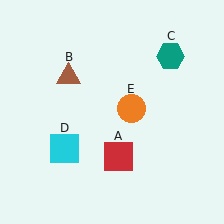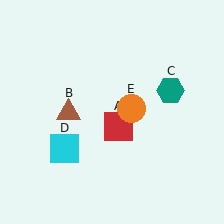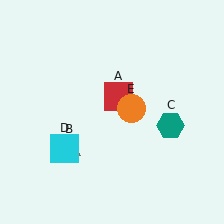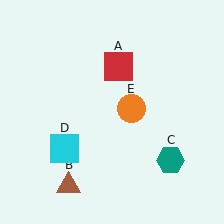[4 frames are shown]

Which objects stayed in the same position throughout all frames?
Cyan square (object D) and orange circle (object E) remained stationary.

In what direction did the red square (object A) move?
The red square (object A) moved up.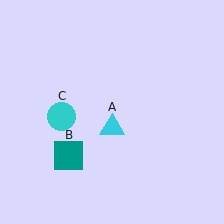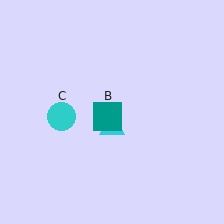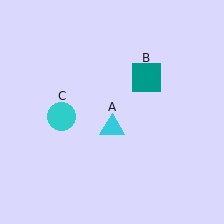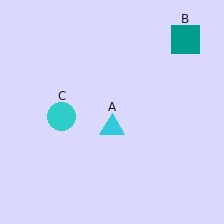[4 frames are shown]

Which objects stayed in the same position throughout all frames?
Cyan triangle (object A) and cyan circle (object C) remained stationary.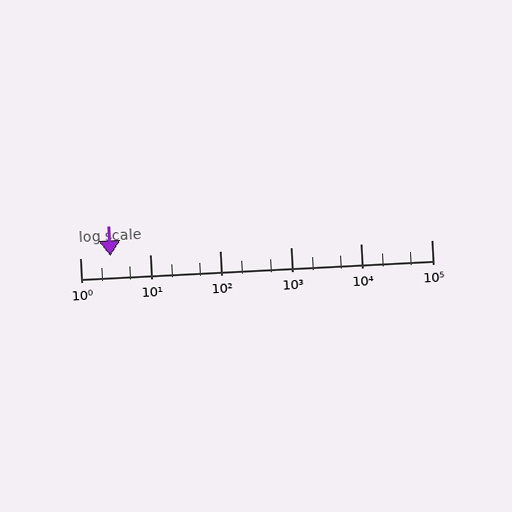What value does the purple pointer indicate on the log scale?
The pointer indicates approximately 2.7.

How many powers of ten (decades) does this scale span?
The scale spans 5 decades, from 1 to 100000.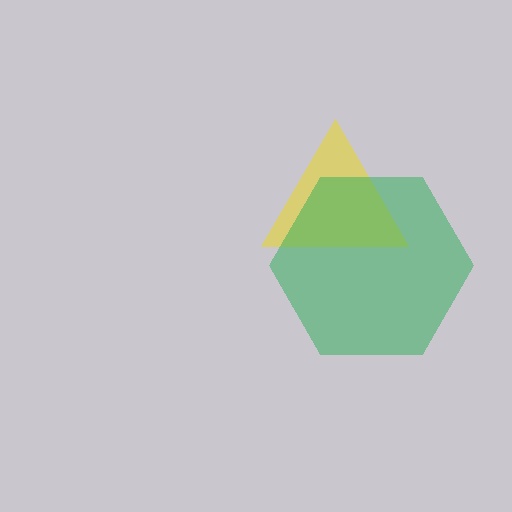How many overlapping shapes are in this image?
There are 2 overlapping shapes in the image.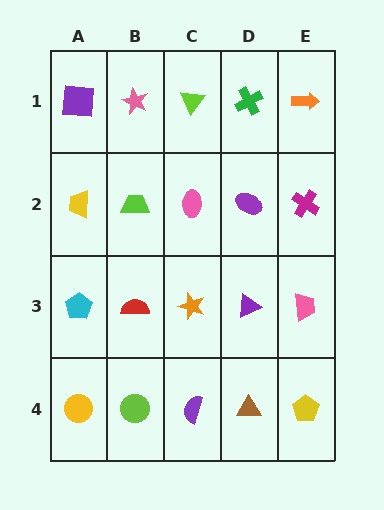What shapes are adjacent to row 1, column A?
A yellow trapezoid (row 2, column A), a pink star (row 1, column B).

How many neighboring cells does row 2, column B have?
4.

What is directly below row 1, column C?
A pink ellipse.